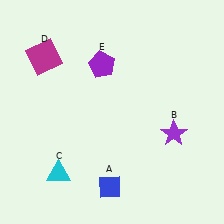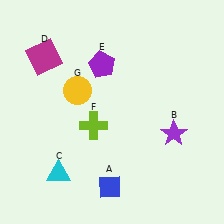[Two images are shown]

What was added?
A lime cross (F), a yellow circle (G) were added in Image 2.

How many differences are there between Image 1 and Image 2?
There are 2 differences between the two images.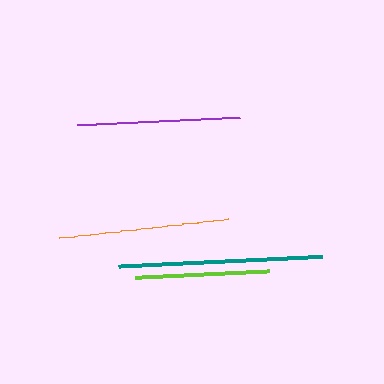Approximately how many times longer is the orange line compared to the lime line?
The orange line is approximately 1.3 times the length of the lime line.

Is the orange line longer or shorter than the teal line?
The teal line is longer than the orange line.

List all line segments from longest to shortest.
From longest to shortest: teal, orange, purple, lime.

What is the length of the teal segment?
The teal segment is approximately 204 pixels long.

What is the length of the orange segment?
The orange segment is approximately 170 pixels long.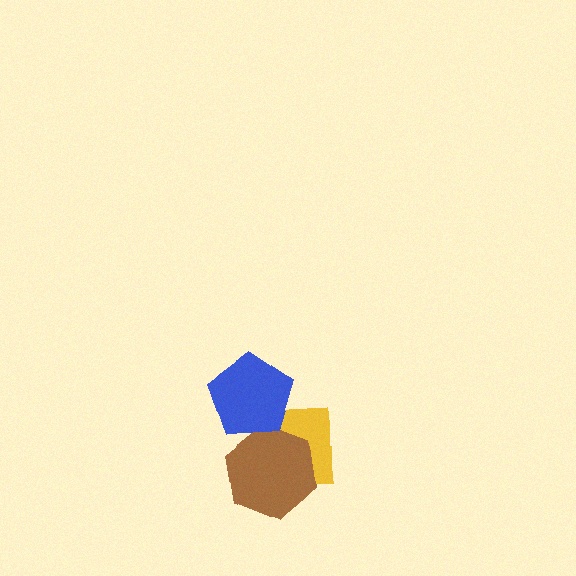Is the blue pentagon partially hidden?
No, no other shape covers it.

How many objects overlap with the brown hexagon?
2 objects overlap with the brown hexagon.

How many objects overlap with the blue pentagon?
2 objects overlap with the blue pentagon.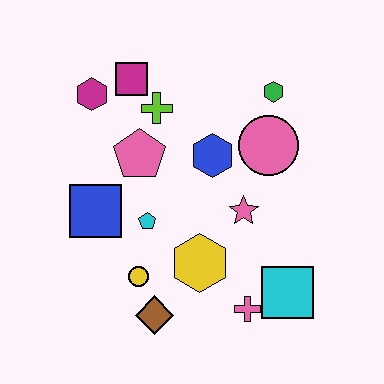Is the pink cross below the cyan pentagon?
Yes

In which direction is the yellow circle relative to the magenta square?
The yellow circle is below the magenta square.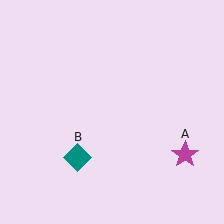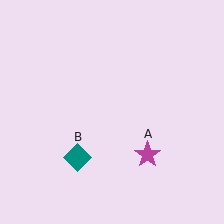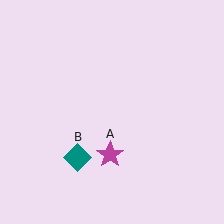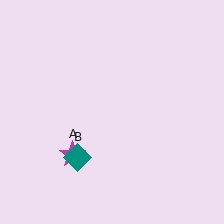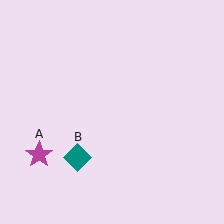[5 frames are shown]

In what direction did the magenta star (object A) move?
The magenta star (object A) moved left.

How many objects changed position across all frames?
1 object changed position: magenta star (object A).